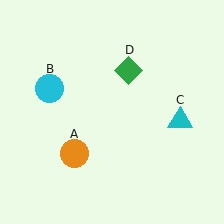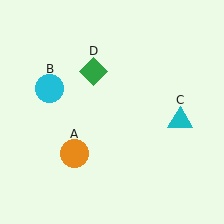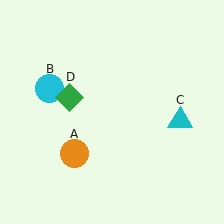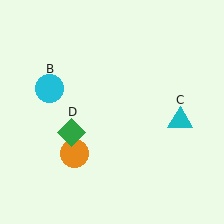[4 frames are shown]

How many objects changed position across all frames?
1 object changed position: green diamond (object D).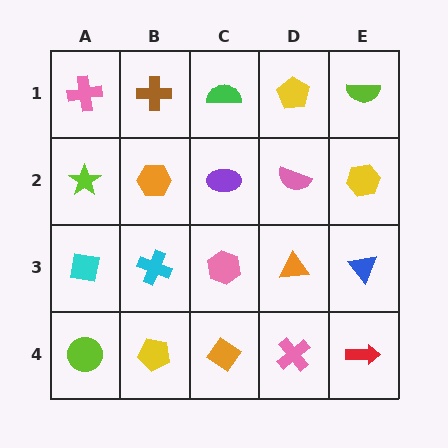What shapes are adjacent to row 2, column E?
A lime semicircle (row 1, column E), a blue triangle (row 3, column E), a pink semicircle (row 2, column D).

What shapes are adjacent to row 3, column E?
A yellow hexagon (row 2, column E), a red arrow (row 4, column E), an orange triangle (row 3, column D).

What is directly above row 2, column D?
A yellow pentagon.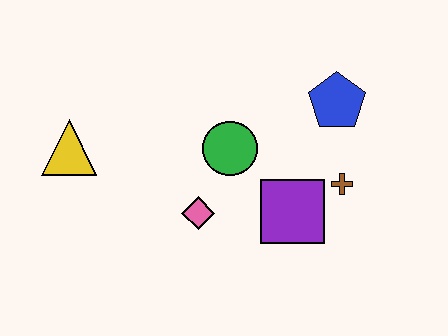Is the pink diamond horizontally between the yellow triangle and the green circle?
Yes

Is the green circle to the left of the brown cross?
Yes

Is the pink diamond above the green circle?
No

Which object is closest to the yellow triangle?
The pink diamond is closest to the yellow triangle.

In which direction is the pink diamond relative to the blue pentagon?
The pink diamond is to the left of the blue pentagon.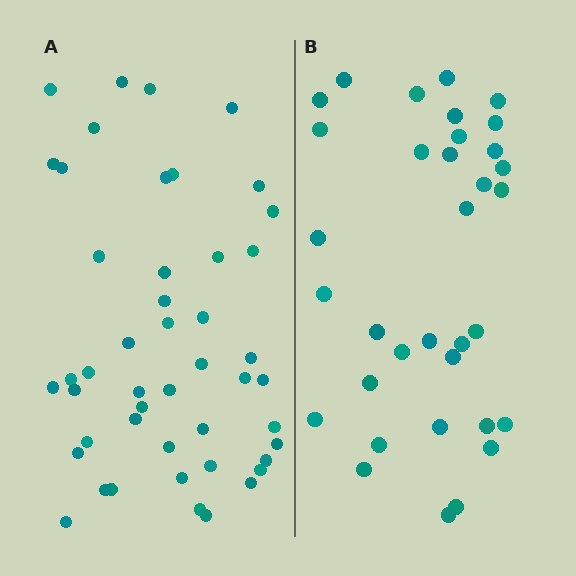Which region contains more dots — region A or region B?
Region A (the left region) has more dots.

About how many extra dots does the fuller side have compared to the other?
Region A has approximately 15 more dots than region B.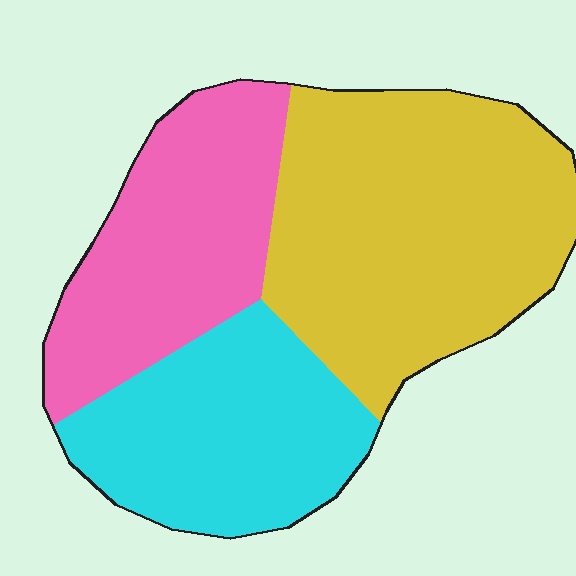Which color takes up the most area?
Yellow, at roughly 45%.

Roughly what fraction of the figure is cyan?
Cyan covers 28% of the figure.